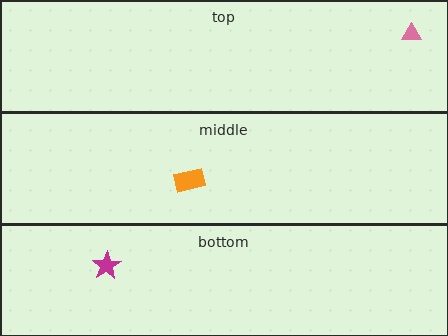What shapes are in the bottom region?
The magenta star.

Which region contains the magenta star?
The bottom region.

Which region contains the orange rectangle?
The middle region.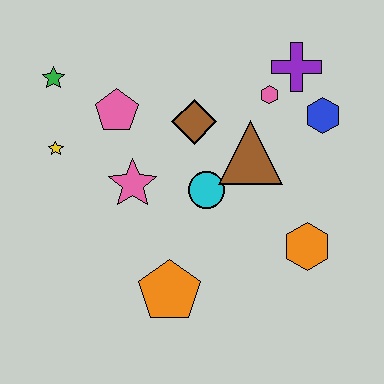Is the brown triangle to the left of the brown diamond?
No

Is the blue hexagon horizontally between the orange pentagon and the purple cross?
No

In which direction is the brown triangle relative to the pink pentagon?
The brown triangle is to the right of the pink pentagon.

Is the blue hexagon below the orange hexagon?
No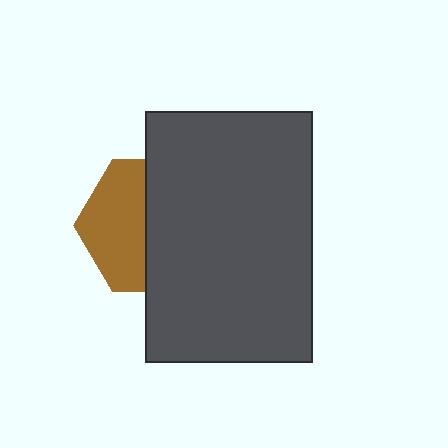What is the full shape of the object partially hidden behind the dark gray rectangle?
The partially hidden object is a brown hexagon.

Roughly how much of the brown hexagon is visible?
About half of it is visible (roughly 46%).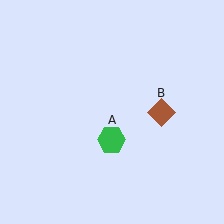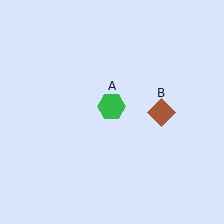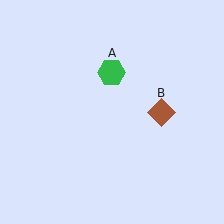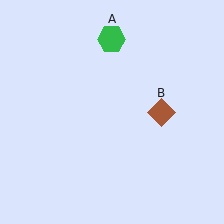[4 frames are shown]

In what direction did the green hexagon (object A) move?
The green hexagon (object A) moved up.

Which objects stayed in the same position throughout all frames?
Brown diamond (object B) remained stationary.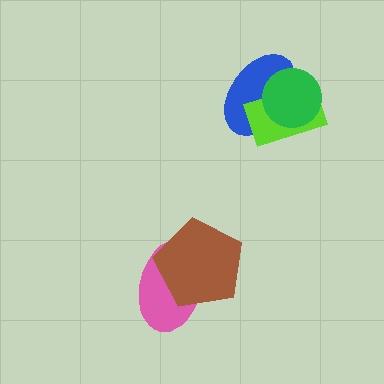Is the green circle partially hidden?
No, no other shape covers it.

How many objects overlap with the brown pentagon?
1 object overlaps with the brown pentagon.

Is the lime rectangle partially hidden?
Yes, it is partially covered by another shape.